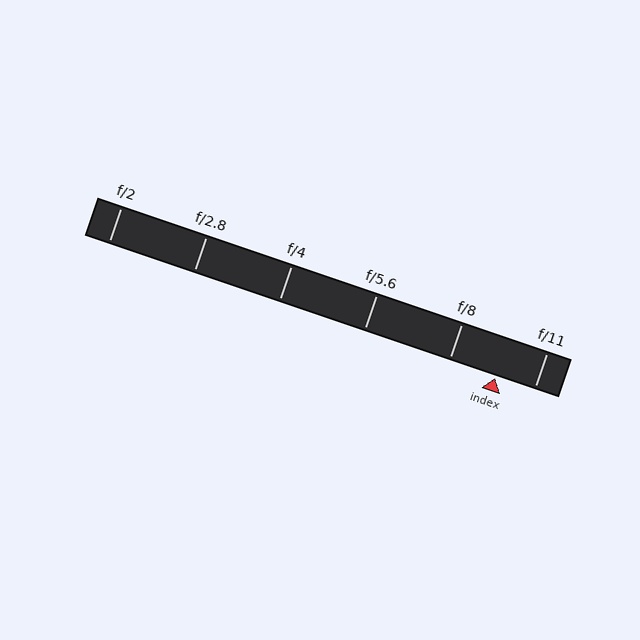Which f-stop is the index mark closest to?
The index mark is closest to f/11.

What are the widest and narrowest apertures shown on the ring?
The widest aperture shown is f/2 and the narrowest is f/11.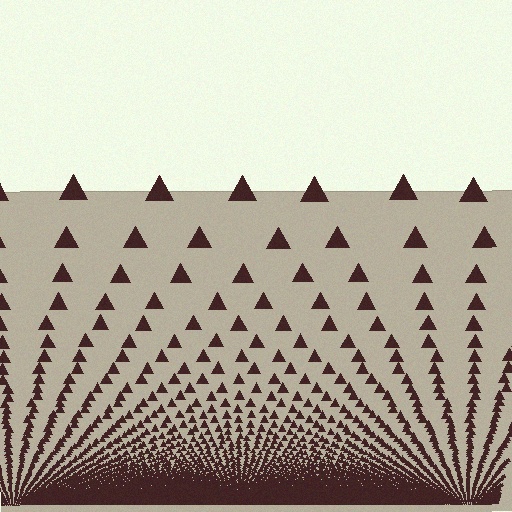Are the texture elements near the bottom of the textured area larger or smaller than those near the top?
Smaller. The gradient is inverted — elements near the bottom are smaller and denser.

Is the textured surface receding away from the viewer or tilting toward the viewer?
The surface appears to tilt toward the viewer. Texture elements get larger and sparser toward the top.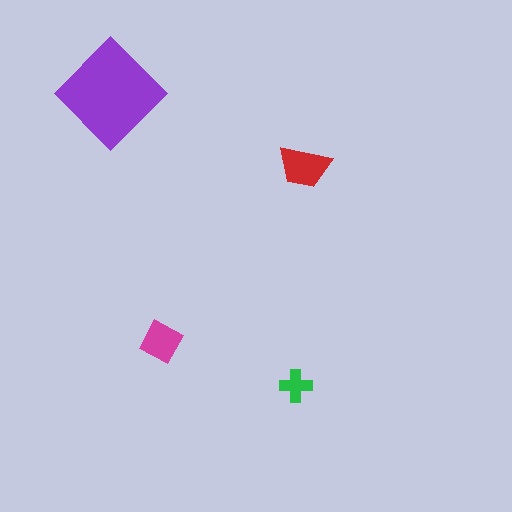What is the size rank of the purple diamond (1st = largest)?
1st.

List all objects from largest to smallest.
The purple diamond, the red trapezoid, the magenta square, the green cross.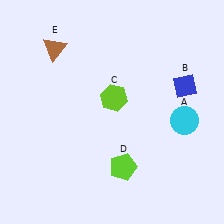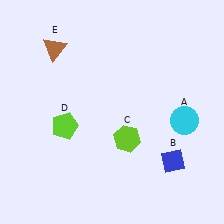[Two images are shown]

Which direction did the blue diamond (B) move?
The blue diamond (B) moved down.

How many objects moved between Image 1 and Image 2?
3 objects moved between the two images.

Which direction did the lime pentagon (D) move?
The lime pentagon (D) moved left.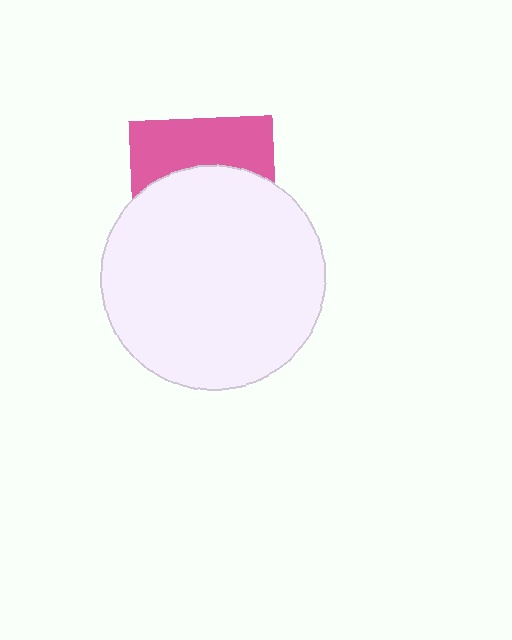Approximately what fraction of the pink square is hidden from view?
Roughly 61% of the pink square is hidden behind the white circle.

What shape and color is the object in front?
The object in front is a white circle.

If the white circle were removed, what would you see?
You would see the complete pink square.